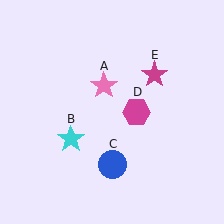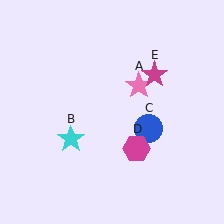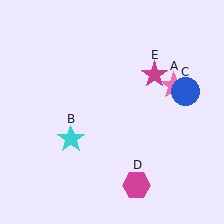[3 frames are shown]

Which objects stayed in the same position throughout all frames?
Cyan star (object B) and magenta star (object E) remained stationary.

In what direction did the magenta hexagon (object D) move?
The magenta hexagon (object D) moved down.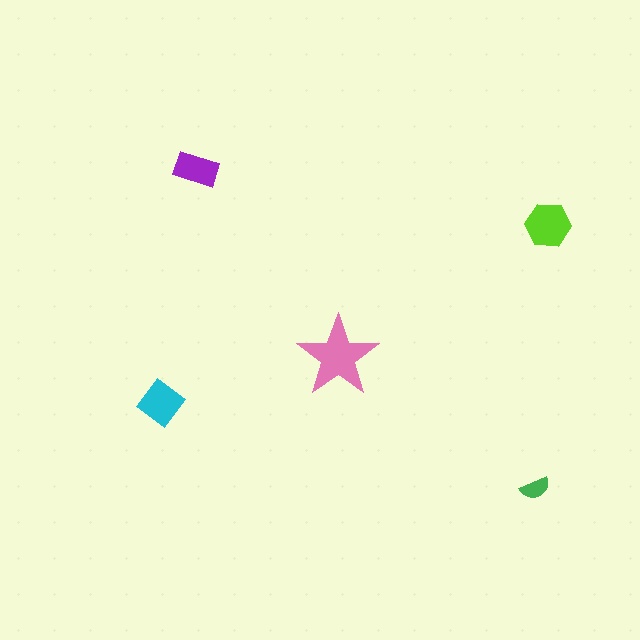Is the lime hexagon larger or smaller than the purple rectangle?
Larger.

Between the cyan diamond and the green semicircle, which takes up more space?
The cyan diamond.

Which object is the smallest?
The green semicircle.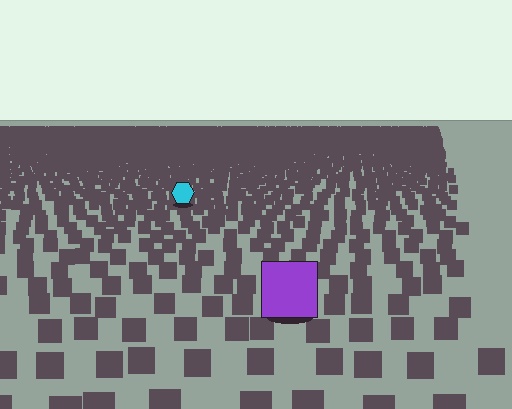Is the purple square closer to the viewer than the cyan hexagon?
Yes. The purple square is closer — you can tell from the texture gradient: the ground texture is coarser near it.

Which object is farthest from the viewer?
The cyan hexagon is farthest from the viewer. It appears smaller and the ground texture around it is denser.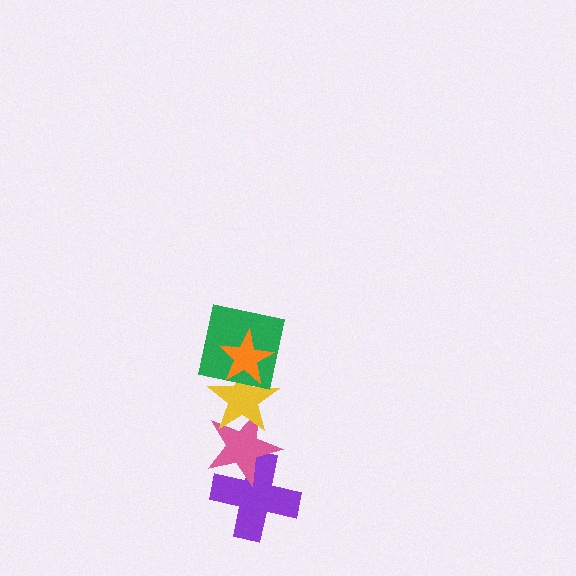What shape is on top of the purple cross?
The pink star is on top of the purple cross.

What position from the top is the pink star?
The pink star is 4th from the top.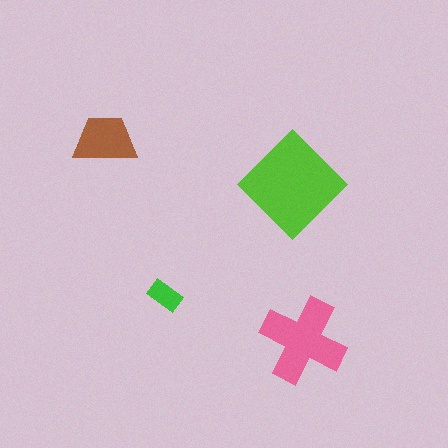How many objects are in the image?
There are 4 objects in the image.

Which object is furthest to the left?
The brown trapezoid is leftmost.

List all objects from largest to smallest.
The lime diamond, the pink cross, the brown trapezoid, the green rectangle.